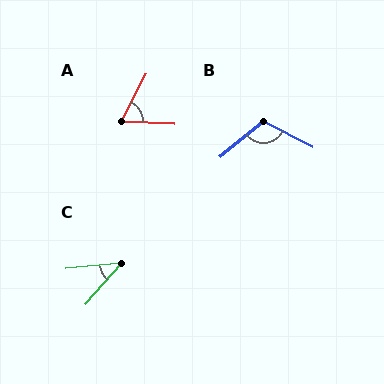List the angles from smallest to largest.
C (43°), A (66°), B (114°).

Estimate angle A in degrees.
Approximately 66 degrees.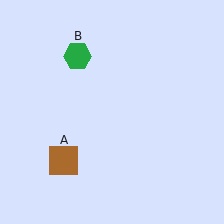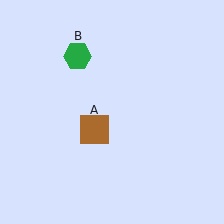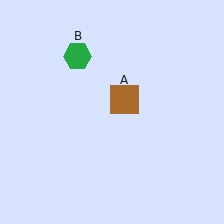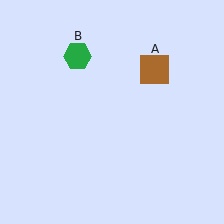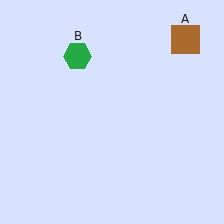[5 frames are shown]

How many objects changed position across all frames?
1 object changed position: brown square (object A).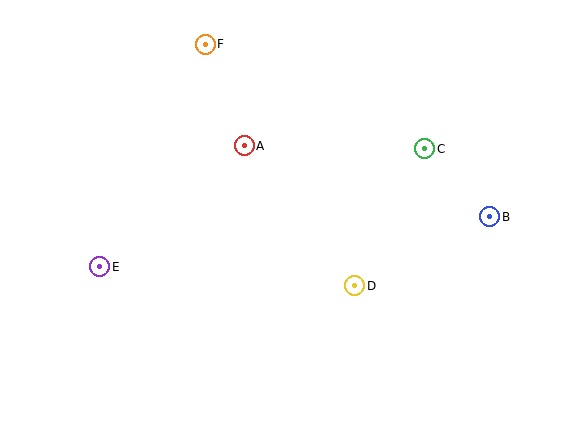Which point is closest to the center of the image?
Point A at (244, 146) is closest to the center.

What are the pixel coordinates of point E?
Point E is at (100, 267).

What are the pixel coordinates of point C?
Point C is at (425, 149).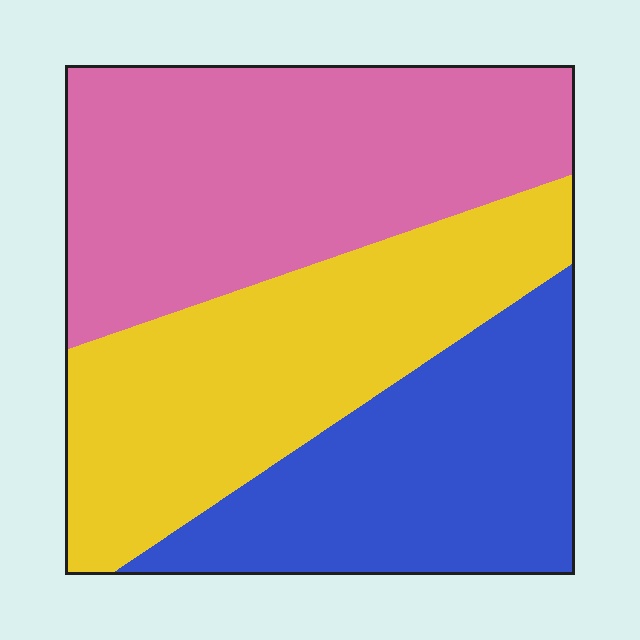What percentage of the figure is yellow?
Yellow covers roughly 35% of the figure.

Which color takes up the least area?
Blue, at roughly 30%.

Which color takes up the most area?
Pink, at roughly 40%.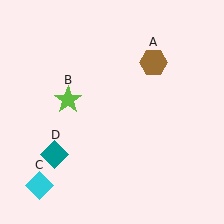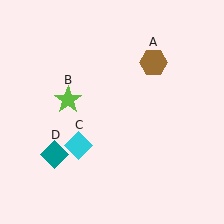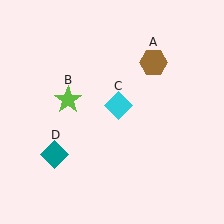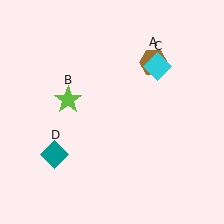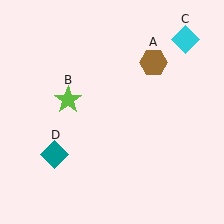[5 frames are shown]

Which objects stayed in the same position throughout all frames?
Brown hexagon (object A) and lime star (object B) and teal diamond (object D) remained stationary.